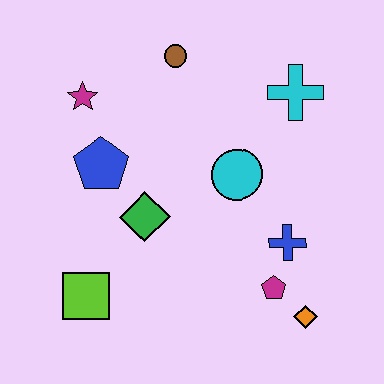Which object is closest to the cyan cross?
The cyan circle is closest to the cyan cross.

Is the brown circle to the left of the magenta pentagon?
Yes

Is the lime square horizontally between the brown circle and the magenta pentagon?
No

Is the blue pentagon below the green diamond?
No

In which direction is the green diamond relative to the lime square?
The green diamond is above the lime square.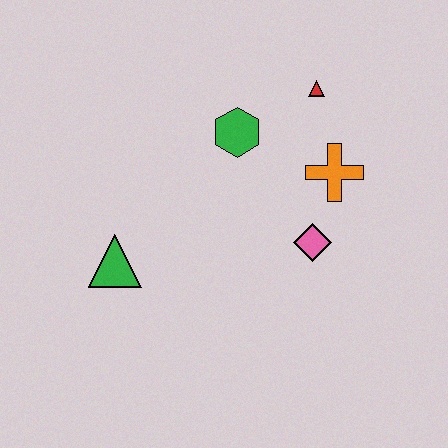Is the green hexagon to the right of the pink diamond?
No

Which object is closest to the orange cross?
The pink diamond is closest to the orange cross.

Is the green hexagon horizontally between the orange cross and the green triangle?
Yes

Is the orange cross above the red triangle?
No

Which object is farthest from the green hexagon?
The green triangle is farthest from the green hexagon.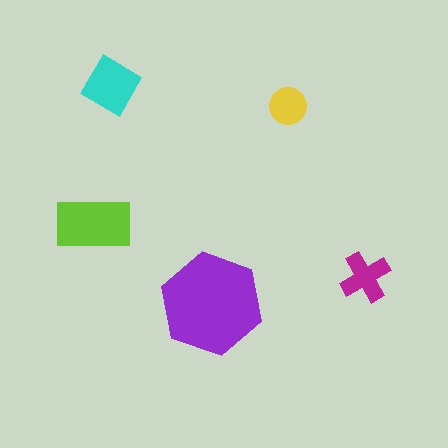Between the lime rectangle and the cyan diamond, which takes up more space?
The lime rectangle.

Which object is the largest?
The purple hexagon.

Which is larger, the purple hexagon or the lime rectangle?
The purple hexagon.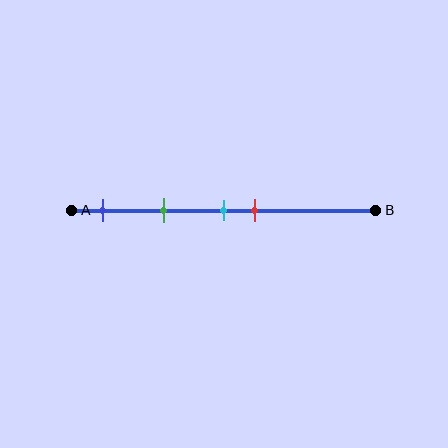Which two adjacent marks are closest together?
The cyan and red marks are the closest adjacent pair.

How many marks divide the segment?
There are 4 marks dividing the segment.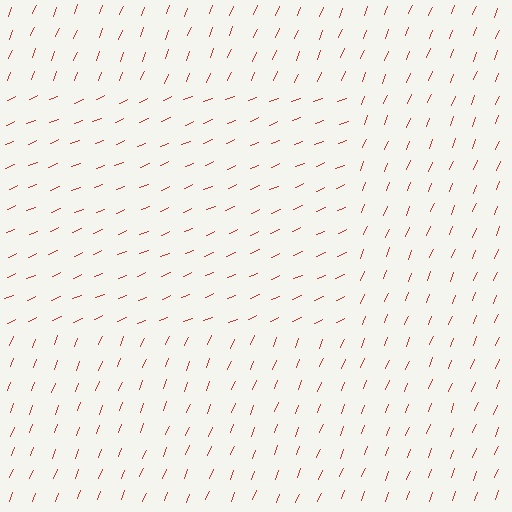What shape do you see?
I see a rectangle.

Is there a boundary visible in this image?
Yes, there is a texture boundary formed by a change in line orientation.